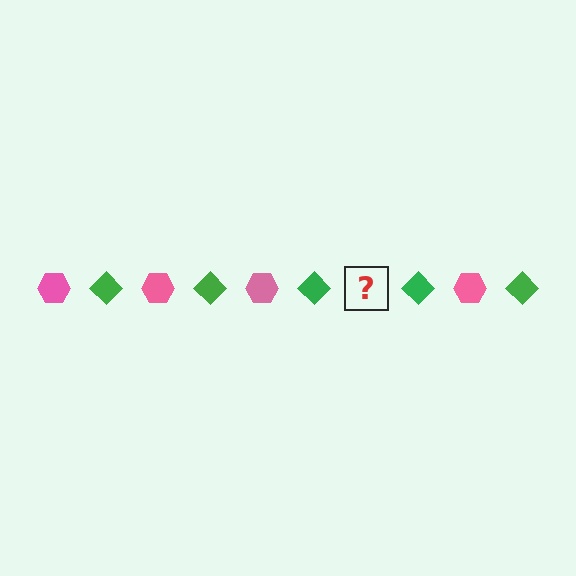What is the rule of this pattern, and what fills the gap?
The rule is that the pattern alternates between pink hexagon and green diamond. The gap should be filled with a pink hexagon.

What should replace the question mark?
The question mark should be replaced with a pink hexagon.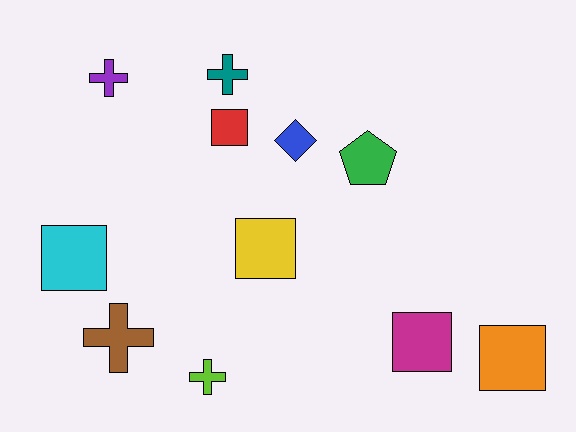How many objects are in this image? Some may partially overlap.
There are 11 objects.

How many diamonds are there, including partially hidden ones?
There is 1 diamond.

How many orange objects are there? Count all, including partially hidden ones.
There is 1 orange object.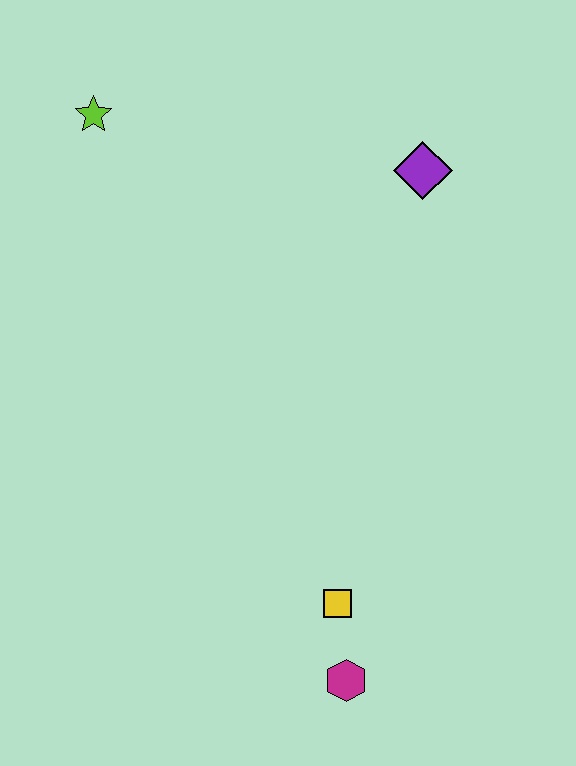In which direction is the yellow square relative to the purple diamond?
The yellow square is below the purple diamond.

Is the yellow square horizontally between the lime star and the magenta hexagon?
Yes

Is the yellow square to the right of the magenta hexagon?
No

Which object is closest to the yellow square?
The magenta hexagon is closest to the yellow square.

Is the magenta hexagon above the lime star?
No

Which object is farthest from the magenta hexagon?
The lime star is farthest from the magenta hexagon.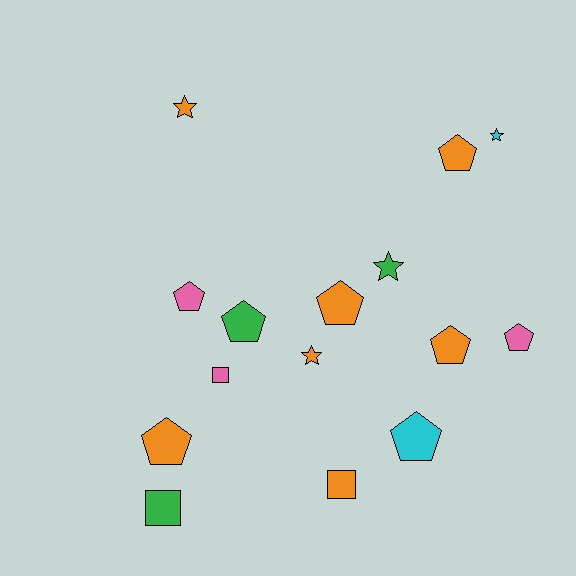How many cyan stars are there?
There is 1 cyan star.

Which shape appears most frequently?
Pentagon, with 8 objects.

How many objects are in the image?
There are 15 objects.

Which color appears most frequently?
Orange, with 7 objects.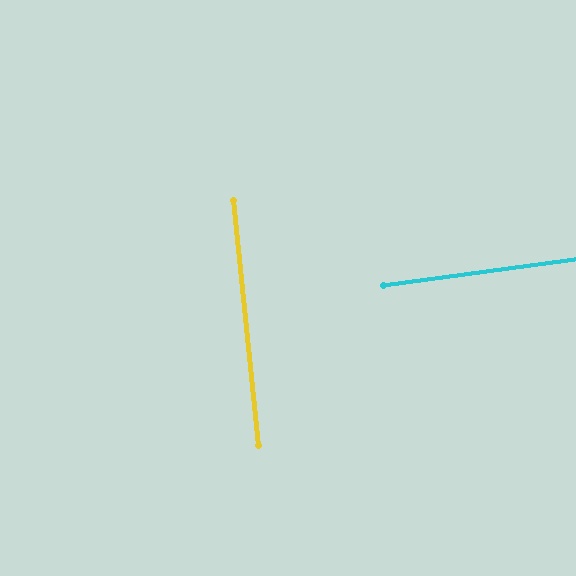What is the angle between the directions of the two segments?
Approximately 88 degrees.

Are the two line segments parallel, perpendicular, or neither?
Perpendicular — they meet at approximately 88°.